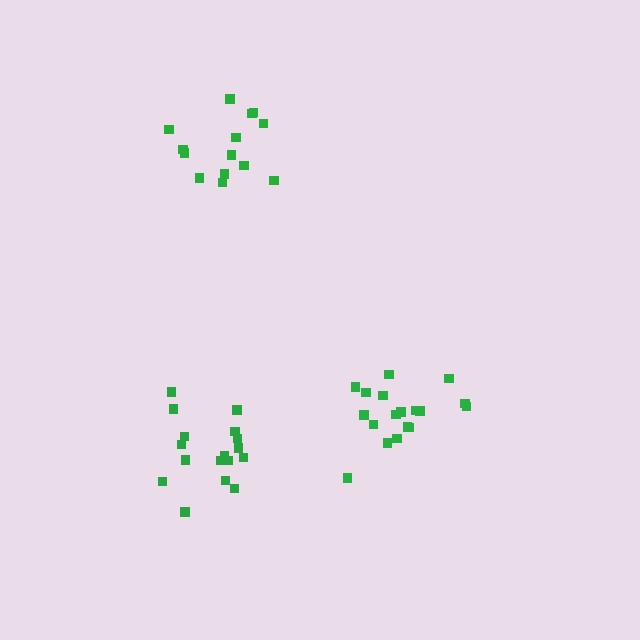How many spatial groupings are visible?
There are 3 spatial groupings.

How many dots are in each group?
Group 1: 18 dots, Group 2: 14 dots, Group 3: 17 dots (49 total).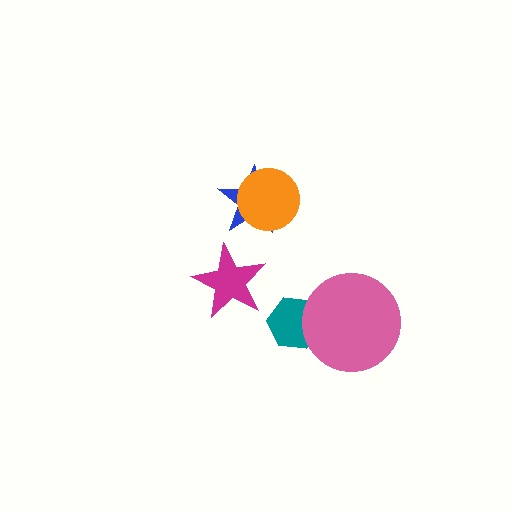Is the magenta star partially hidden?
No, no other shape covers it.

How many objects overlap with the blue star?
1 object overlaps with the blue star.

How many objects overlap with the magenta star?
0 objects overlap with the magenta star.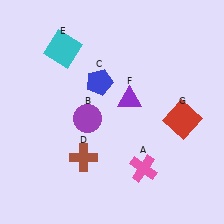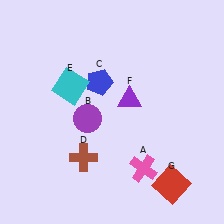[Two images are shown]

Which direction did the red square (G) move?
The red square (G) moved down.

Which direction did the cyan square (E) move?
The cyan square (E) moved down.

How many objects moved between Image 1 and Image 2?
2 objects moved between the two images.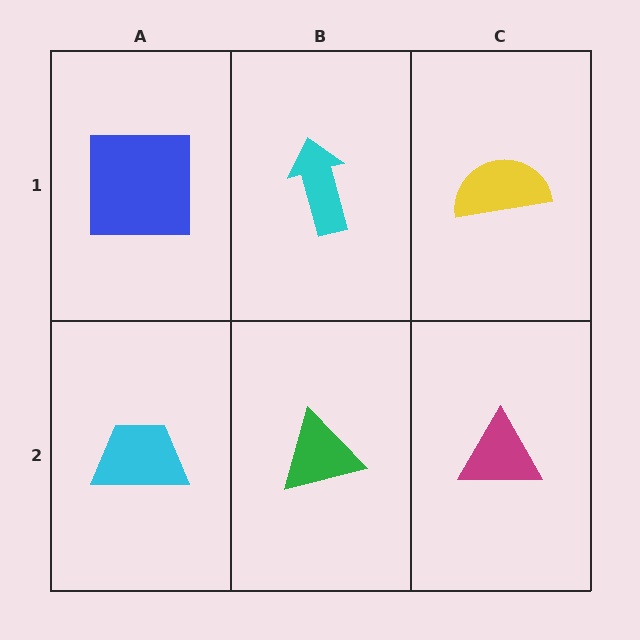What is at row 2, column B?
A green triangle.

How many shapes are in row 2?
3 shapes.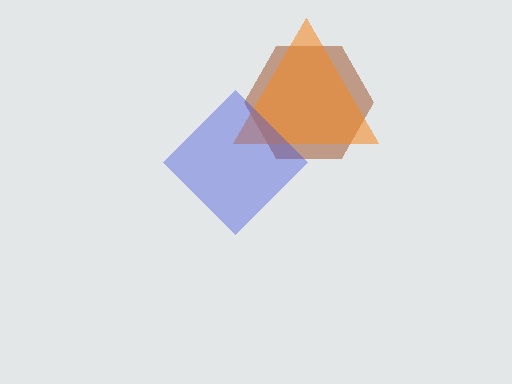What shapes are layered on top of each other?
The layered shapes are: a brown hexagon, an orange triangle, a blue diamond.